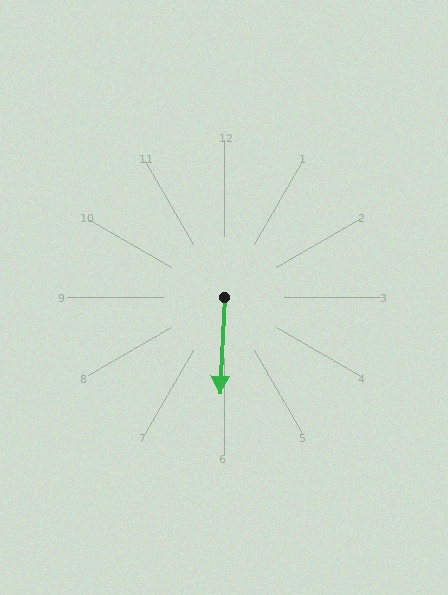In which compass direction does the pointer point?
South.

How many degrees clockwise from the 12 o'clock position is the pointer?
Approximately 183 degrees.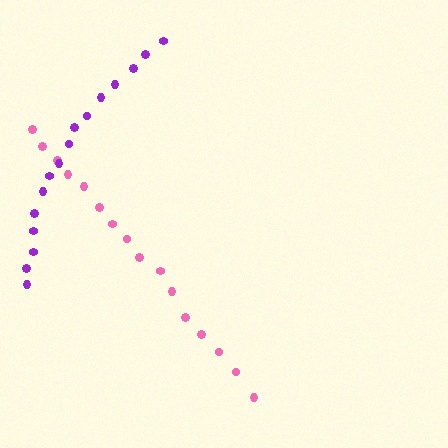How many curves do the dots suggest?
There are 2 distinct paths.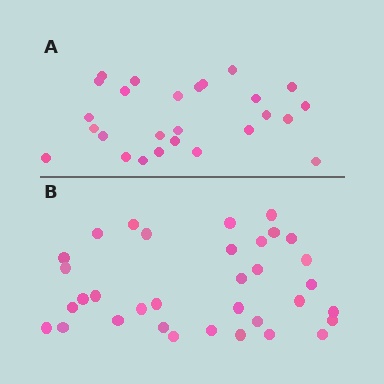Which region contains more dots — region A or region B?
Region B (the bottom region) has more dots.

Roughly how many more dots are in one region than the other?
Region B has roughly 8 or so more dots than region A.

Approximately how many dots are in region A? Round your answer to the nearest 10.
About 30 dots. (The exact count is 26, which rounds to 30.)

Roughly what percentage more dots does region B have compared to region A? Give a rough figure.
About 30% more.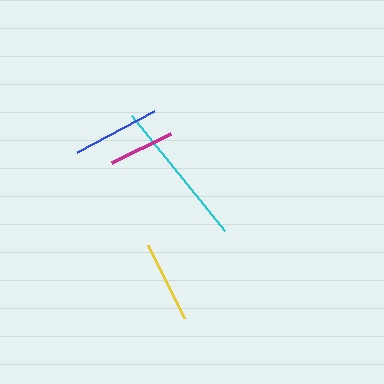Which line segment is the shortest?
The magenta line is the shortest at approximately 66 pixels.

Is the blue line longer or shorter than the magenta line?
The blue line is longer than the magenta line.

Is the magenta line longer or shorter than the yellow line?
The yellow line is longer than the magenta line.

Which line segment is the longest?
The cyan line is the longest at approximately 149 pixels.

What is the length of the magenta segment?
The magenta segment is approximately 66 pixels long.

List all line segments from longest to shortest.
From longest to shortest: cyan, blue, yellow, magenta.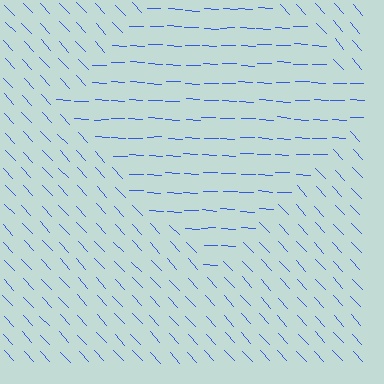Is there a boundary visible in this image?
Yes, there is a texture boundary formed by a change in line orientation.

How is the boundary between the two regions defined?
The boundary is defined purely by a change in line orientation (approximately 45 degrees difference). All lines are the same color and thickness.